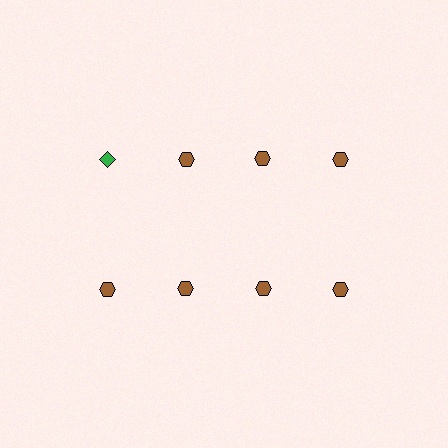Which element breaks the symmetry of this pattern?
The green diamond in the top row, leftmost column breaks the symmetry. All other shapes are brown hexagons.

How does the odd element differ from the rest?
It differs in both color (green instead of brown) and shape (diamond instead of hexagon).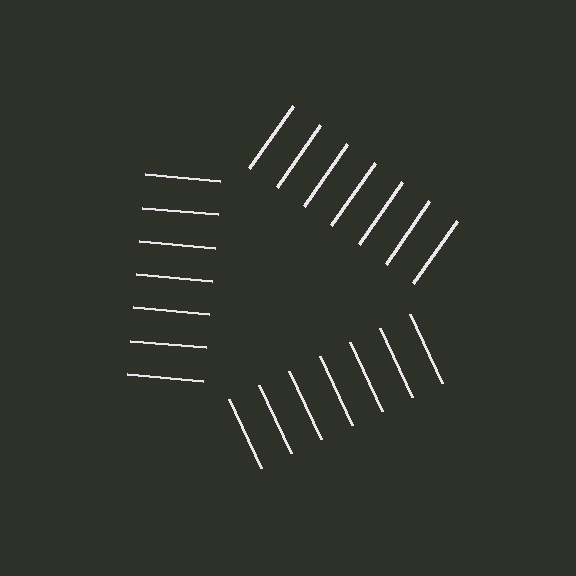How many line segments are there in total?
21 — 7 along each of the 3 edges.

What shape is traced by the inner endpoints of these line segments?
An illusory triangle — the line segments terminate on its edges but no continuous stroke is drawn.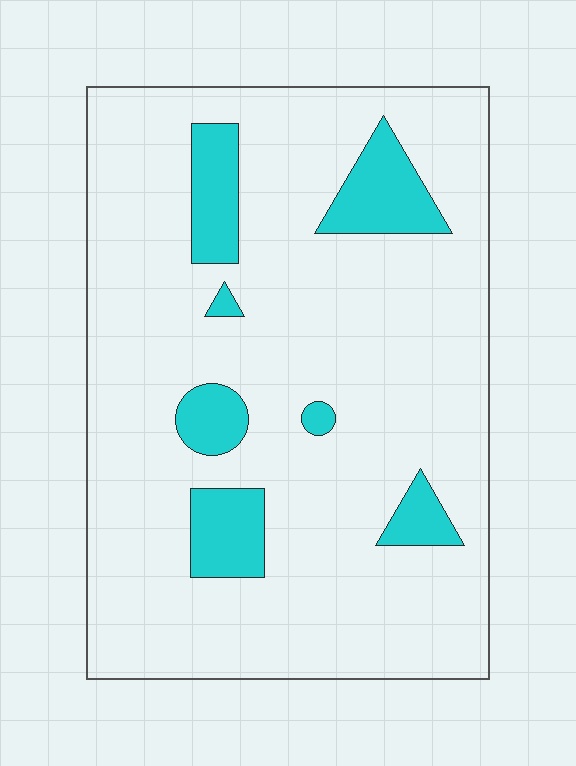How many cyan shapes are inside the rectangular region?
7.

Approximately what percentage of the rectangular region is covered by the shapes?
Approximately 15%.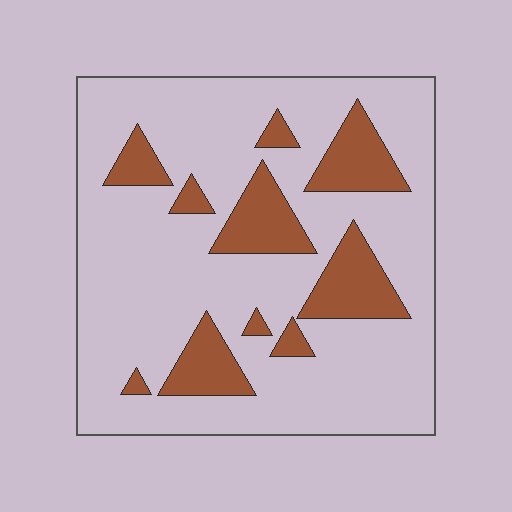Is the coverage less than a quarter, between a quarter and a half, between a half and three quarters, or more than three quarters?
Less than a quarter.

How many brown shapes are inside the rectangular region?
10.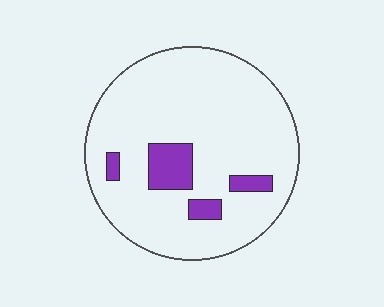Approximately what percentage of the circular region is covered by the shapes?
Approximately 10%.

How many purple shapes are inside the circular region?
4.